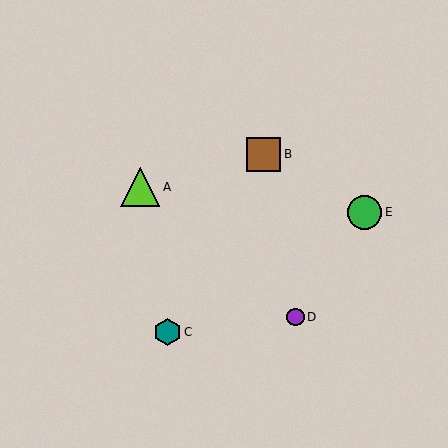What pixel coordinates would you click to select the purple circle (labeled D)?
Click at (296, 317) to select the purple circle D.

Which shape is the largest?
The lime triangle (labeled A) is the largest.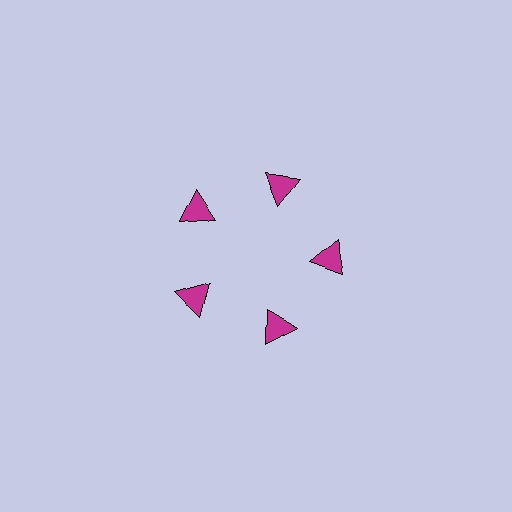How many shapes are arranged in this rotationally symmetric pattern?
There are 5 shapes, arranged in 5 groups of 1.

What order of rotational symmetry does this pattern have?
This pattern has 5-fold rotational symmetry.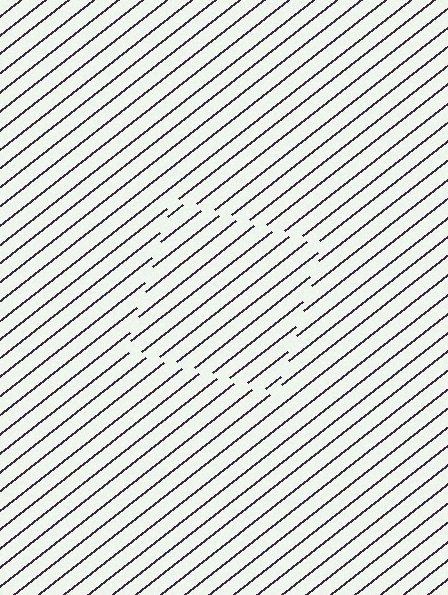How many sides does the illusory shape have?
4 sides — the line-ends trace a square.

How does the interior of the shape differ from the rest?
The interior of the shape contains the same grating, shifted by half a period — the contour is defined by the phase discontinuity where line-ends from the inner and outer gratings abut.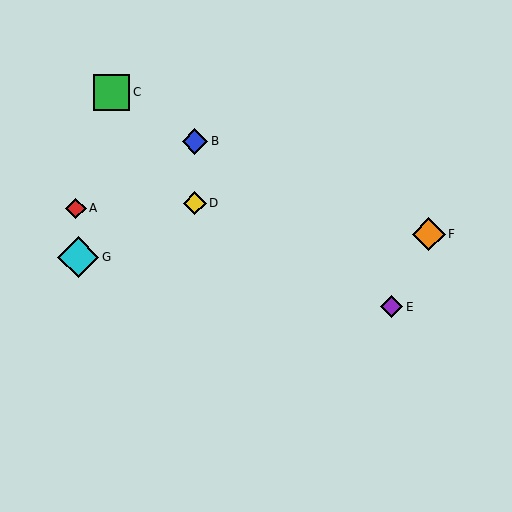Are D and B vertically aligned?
Yes, both are at x≈195.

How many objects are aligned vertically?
2 objects (B, D) are aligned vertically.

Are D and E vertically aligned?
No, D is at x≈195 and E is at x≈392.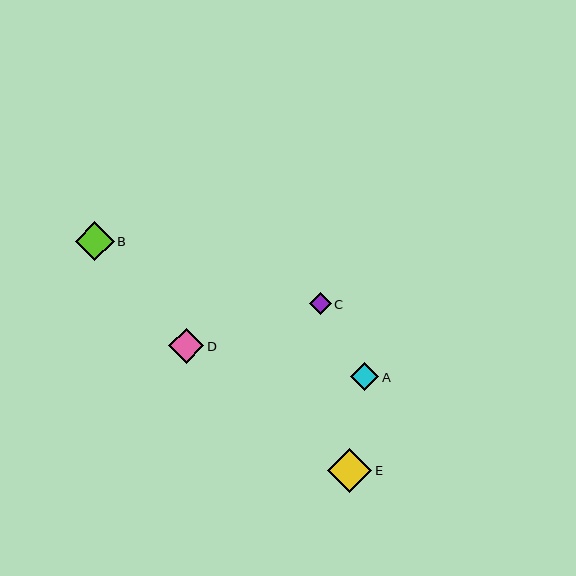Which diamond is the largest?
Diamond E is the largest with a size of approximately 44 pixels.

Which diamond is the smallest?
Diamond C is the smallest with a size of approximately 22 pixels.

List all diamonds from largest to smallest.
From largest to smallest: E, B, D, A, C.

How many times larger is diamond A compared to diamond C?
Diamond A is approximately 1.3 times the size of diamond C.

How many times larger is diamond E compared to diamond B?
Diamond E is approximately 1.1 times the size of diamond B.